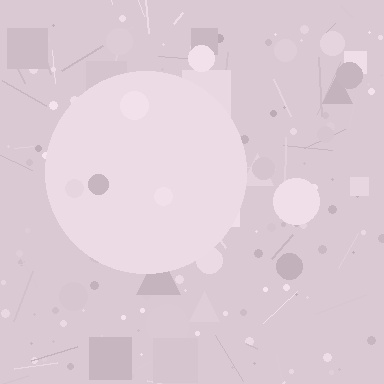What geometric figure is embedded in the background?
A circle is embedded in the background.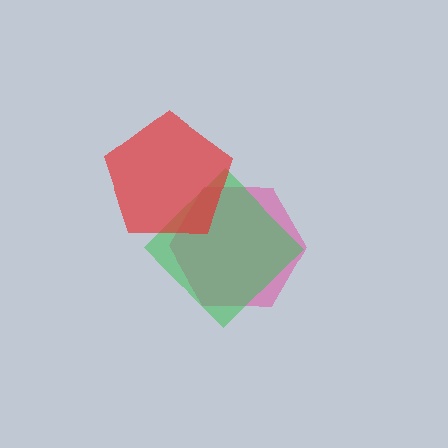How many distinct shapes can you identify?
There are 3 distinct shapes: a pink hexagon, a green diamond, a red pentagon.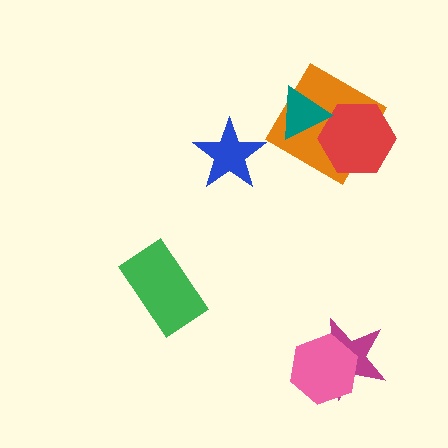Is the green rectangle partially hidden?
No, no other shape covers it.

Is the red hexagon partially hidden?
Yes, it is partially covered by another shape.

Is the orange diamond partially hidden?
Yes, it is partially covered by another shape.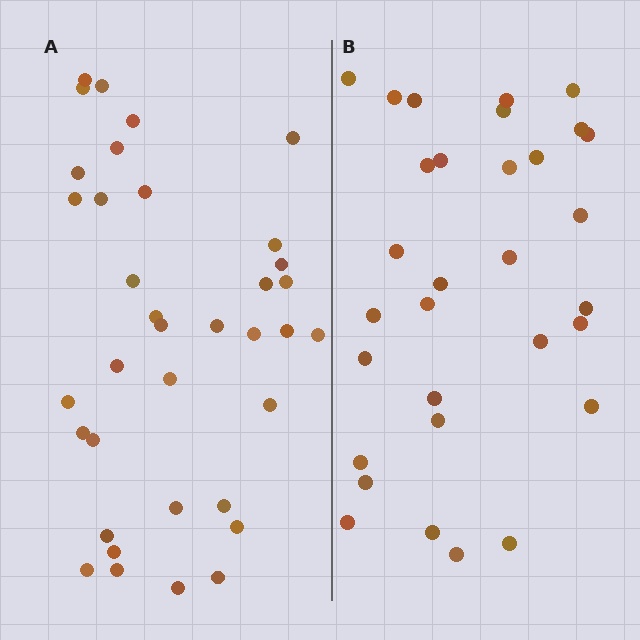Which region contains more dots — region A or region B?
Region A (the left region) has more dots.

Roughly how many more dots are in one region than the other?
Region A has about 5 more dots than region B.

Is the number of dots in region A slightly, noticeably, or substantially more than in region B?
Region A has only slightly more — the two regions are fairly close. The ratio is roughly 1.2 to 1.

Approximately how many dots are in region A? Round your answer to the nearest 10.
About 40 dots. (The exact count is 36, which rounds to 40.)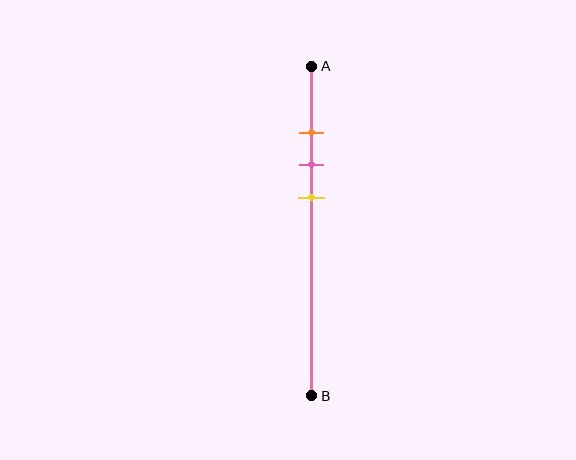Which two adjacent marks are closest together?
The orange and pink marks are the closest adjacent pair.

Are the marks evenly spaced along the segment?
Yes, the marks are approximately evenly spaced.